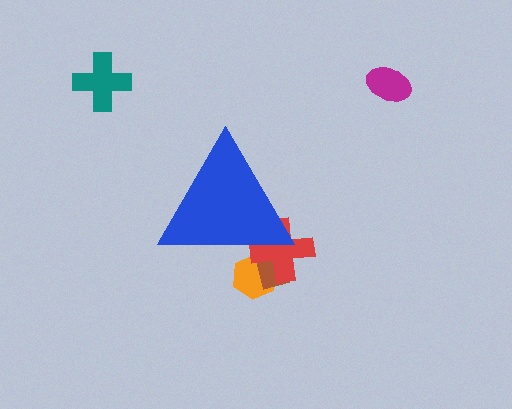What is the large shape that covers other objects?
A blue triangle.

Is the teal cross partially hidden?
No, the teal cross is fully visible.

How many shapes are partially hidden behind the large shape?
3 shapes are partially hidden.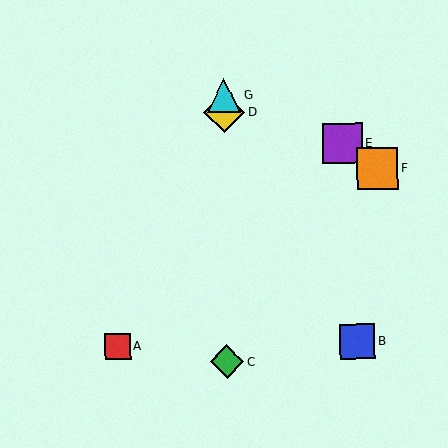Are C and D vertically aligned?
Yes, both are at x≈227.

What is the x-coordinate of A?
Object A is at x≈118.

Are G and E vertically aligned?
No, G is at x≈224 and E is at x≈342.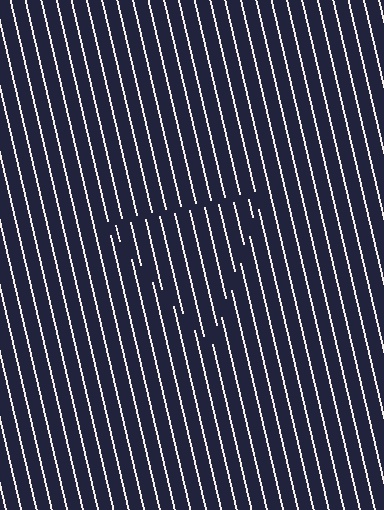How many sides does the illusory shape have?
3 sides — the line-ends trace a triangle.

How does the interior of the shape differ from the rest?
The interior of the shape contains the same grating, shifted by half a period — the contour is defined by the phase discontinuity where line-ends from the inner and outer gratings abut.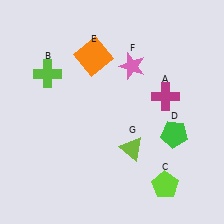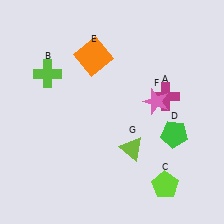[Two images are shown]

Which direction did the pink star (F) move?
The pink star (F) moved down.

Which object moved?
The pink star (F) moved down.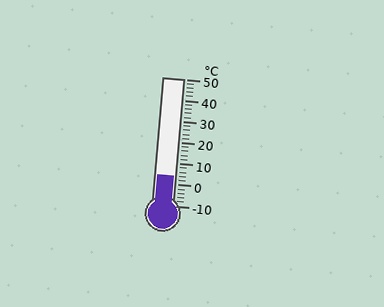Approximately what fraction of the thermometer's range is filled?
The thermometer is filled to approximately 25% of its range.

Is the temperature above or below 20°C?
The temperature is below 20°C.